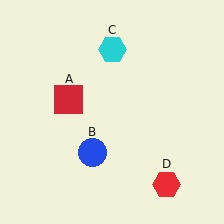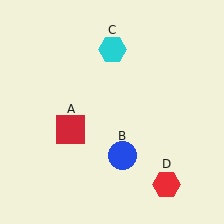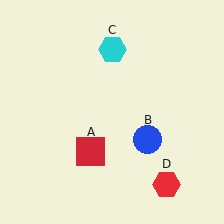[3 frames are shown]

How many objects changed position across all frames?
2 objects changed position: red square (object A), blue circle (object B).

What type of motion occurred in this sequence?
The red square (object A), blue circle (object B) rotated counterclockwise around the center of the scene.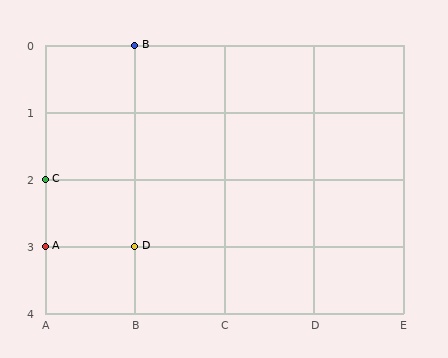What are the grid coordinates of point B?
Point B is at grid coordinates (B, 0).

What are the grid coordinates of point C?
Point C is at grid coordinates (A, 2).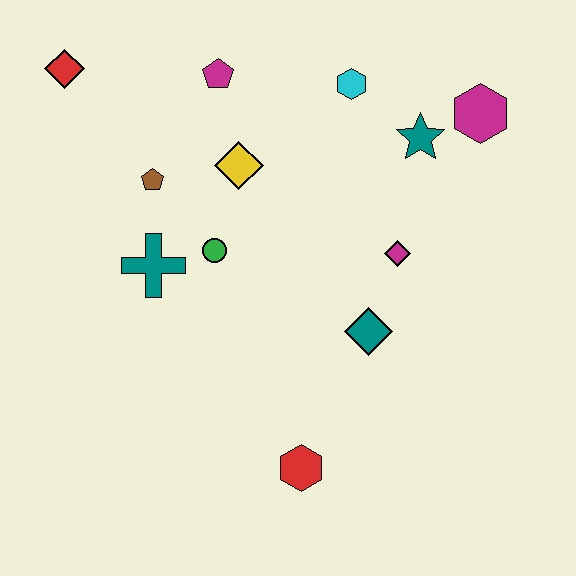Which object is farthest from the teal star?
The red diamond is farthest from the teal star.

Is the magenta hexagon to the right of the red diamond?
Yes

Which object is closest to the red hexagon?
The teal diamond is closest to the red hexagon.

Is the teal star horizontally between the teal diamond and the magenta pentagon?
No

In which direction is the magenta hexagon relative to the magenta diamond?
The magenta hexagon is above the magenta diamond.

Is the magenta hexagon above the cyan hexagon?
No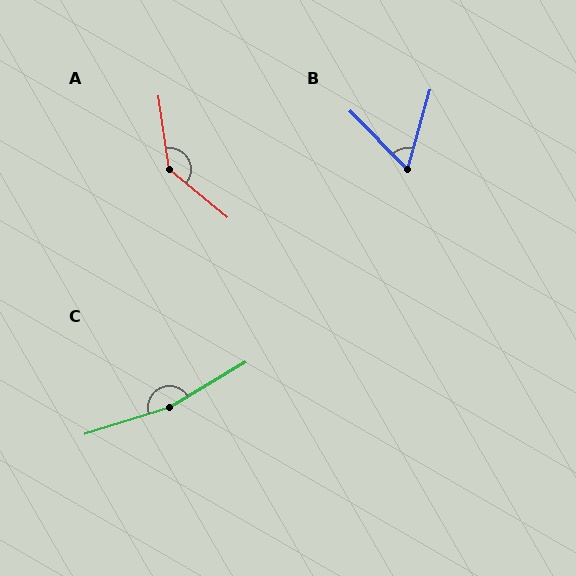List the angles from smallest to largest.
B (60°), A (137°), C (167°).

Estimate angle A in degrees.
Approximately 137 degrees.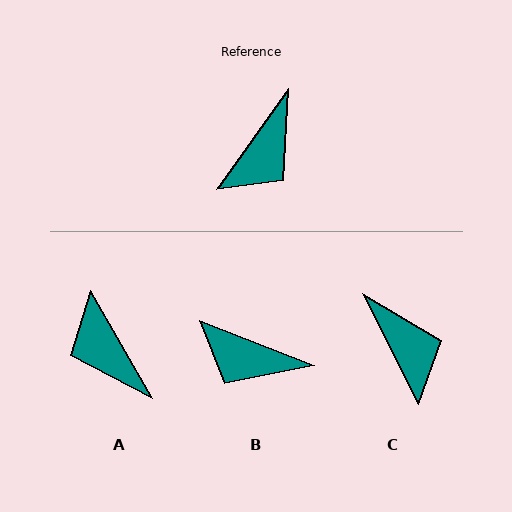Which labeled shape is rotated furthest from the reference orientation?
A, about 115 degrees away.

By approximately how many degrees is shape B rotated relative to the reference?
Approximately 76 degrees clockwise.